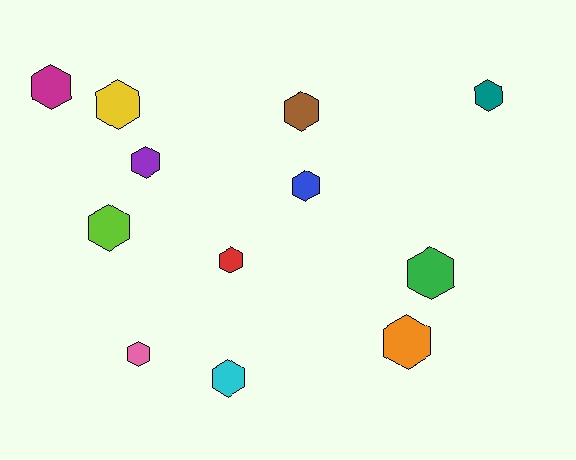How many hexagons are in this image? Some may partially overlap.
There are 12 hexagons.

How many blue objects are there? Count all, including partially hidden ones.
There is 1 blue object.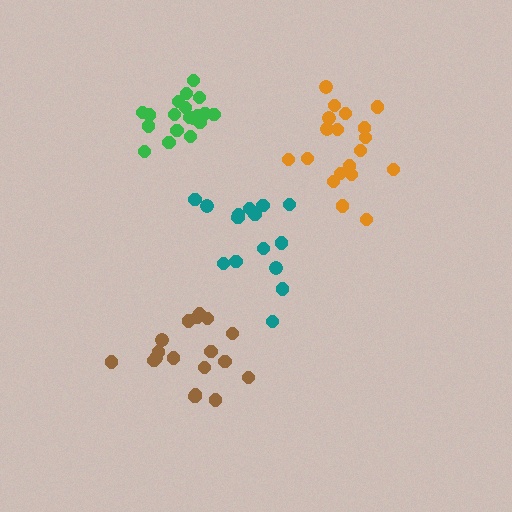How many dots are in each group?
Group 1: 19 dots, Group 2: 18 dots, Group 3: 19 dots, Group 4: 15 dots (71 total).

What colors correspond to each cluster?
The clusters are colored: orange, brown, green, teal.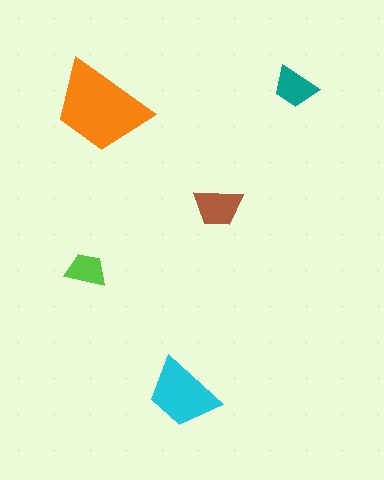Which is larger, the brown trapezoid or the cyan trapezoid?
The cyan one.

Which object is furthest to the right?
The teal trapezoid is rightmost.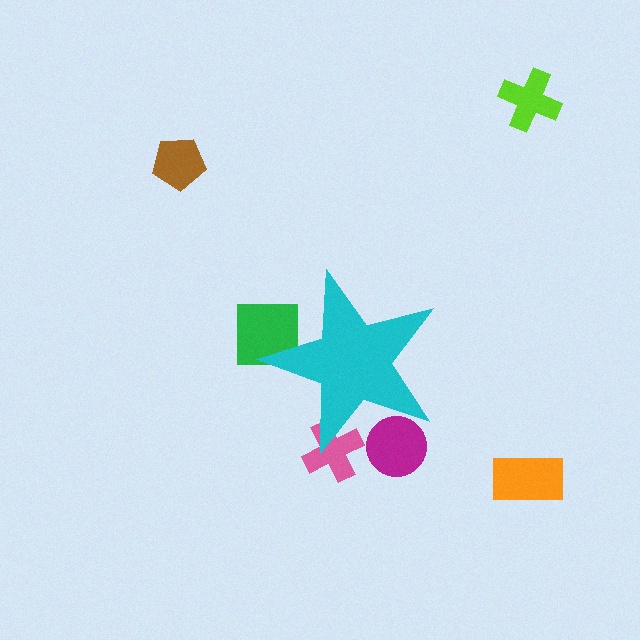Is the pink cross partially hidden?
Yes, the pink cross is partially hidden behind the cyan star.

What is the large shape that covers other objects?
A cyan star.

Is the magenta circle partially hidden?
Yes, the magenta circle is partially hidden behind the cyan star.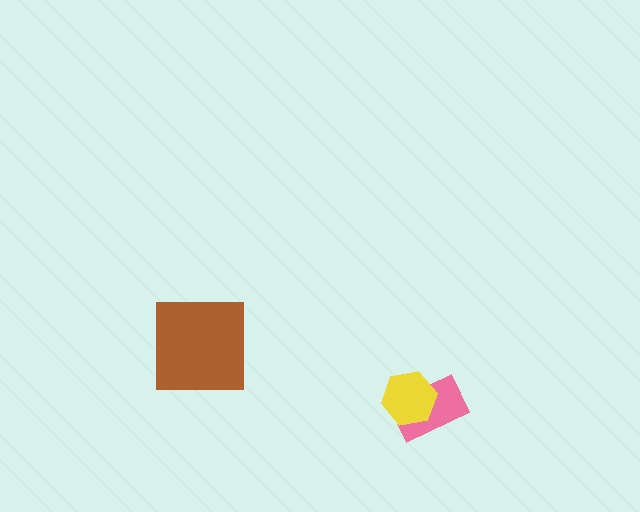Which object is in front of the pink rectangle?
The yellow hexagon is in front of the pink rectangle.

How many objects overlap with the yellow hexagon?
1 object overlaps with the yellow hexagon.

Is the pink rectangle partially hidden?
Yes, it is partially covered by another shape.